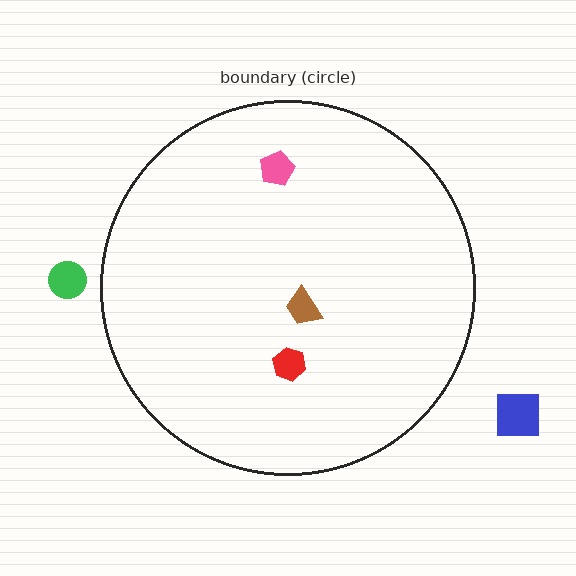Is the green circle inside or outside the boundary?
Outside.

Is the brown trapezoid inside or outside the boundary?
Inside.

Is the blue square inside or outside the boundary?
Outside.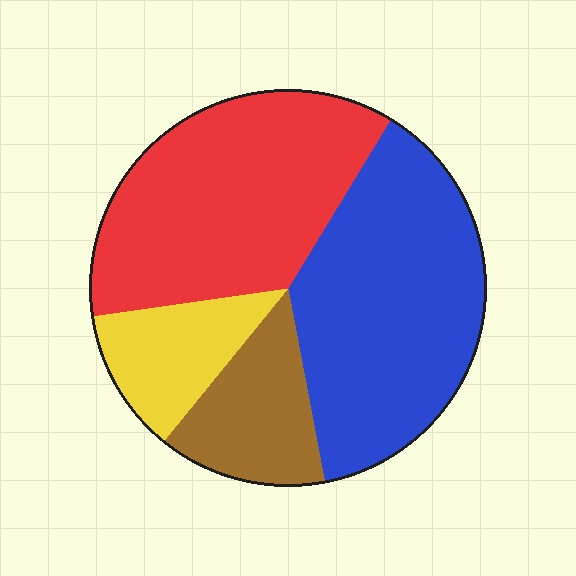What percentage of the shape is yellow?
Yellow takes up less than a sixth of the shape.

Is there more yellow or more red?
Red.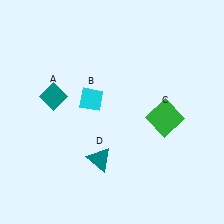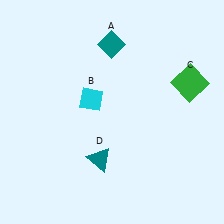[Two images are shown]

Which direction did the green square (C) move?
The green square (C) moved up.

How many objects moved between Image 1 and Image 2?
2 objects moved between the two images.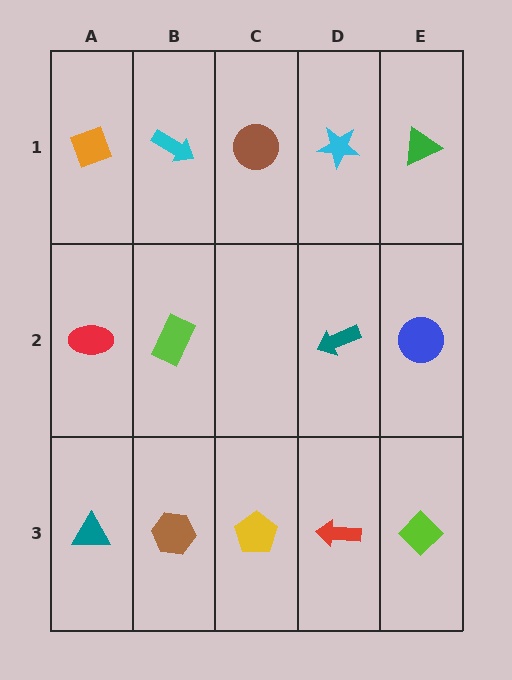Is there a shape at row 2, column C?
No, that cell is empty.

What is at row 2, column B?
A lime rectangle.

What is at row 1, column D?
A cyan star.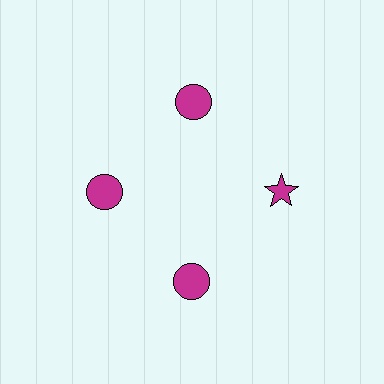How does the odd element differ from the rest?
It has a different shape: star instead of circle.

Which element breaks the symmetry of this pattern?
The magenta star at roughly the 3 o'clock position breaks the symmetry. All other shapes are magenta circles.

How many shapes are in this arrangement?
There are 4 shapes arranged in a ring pattern.